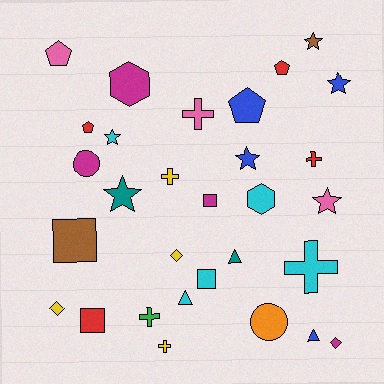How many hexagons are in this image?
There are 2 hexagons.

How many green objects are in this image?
There is 1 green object.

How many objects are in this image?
There are 30 objects.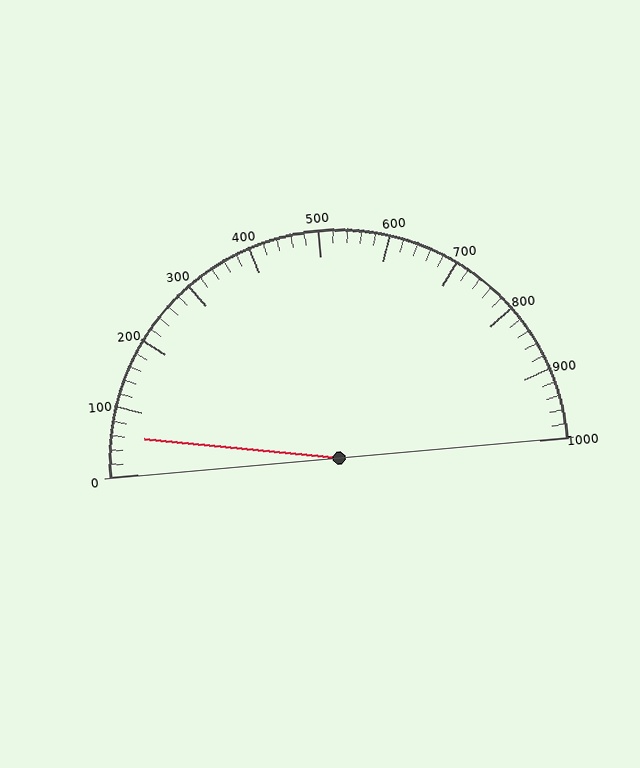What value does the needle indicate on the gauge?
The needle indicates approximately 60.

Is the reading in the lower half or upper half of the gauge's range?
The reading is in the lower half of the range (0 to 1000).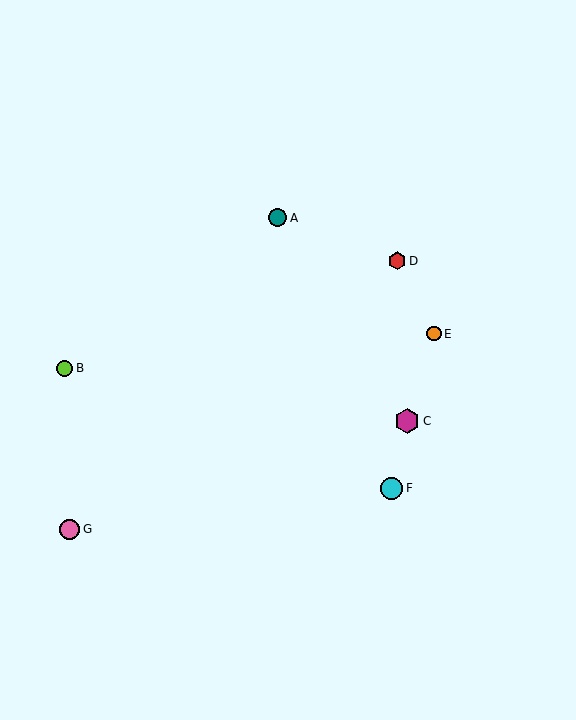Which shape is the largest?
The magenta hexagon (labeled C) is the largest.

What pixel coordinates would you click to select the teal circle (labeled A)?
Click at (278, 218) to select the teal circle A.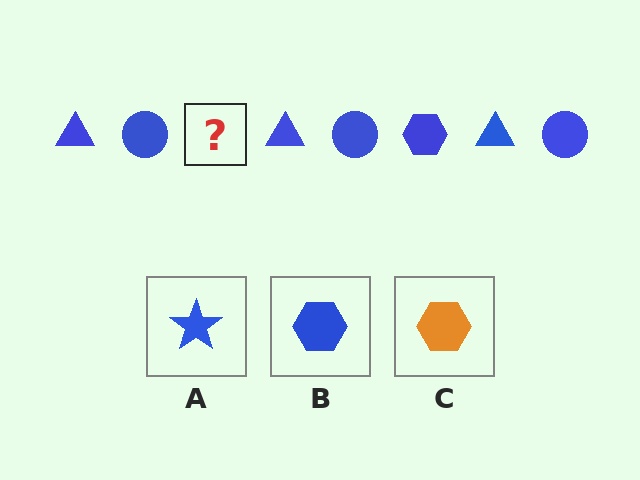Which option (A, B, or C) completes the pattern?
B.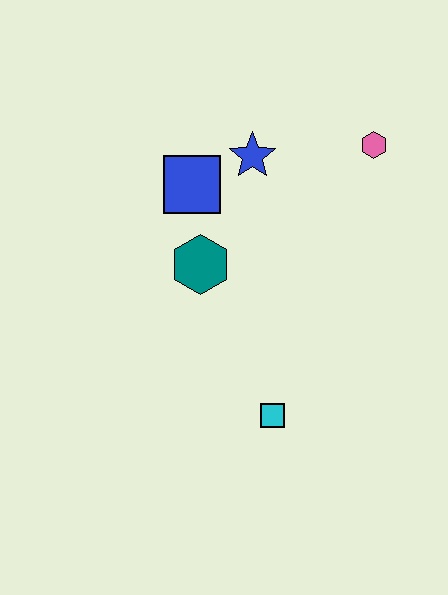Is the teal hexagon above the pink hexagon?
No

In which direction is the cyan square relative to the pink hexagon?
The cyan square is below the pink hexagon.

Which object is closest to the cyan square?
The teal hexagon is closest to the cyan square.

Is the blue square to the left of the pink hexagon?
Yes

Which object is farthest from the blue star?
The cyan square is farthest from the blue star.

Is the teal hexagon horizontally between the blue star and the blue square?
Yes